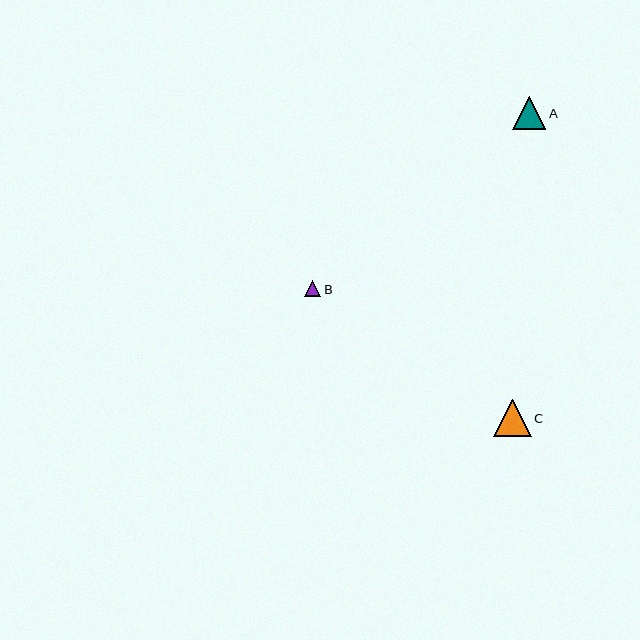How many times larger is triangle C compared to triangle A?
Triangle C is approximately 1.1 times the size of triangle A.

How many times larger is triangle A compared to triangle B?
Triangle A is approximately 2.1 times the size of triangle B.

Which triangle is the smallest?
Triangle B is the smallest with a size of approximately 16 pixels.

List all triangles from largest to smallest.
From largest to smallest: C, A, B.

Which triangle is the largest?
Triangle C is the largest with a size of approximately 38 pixels.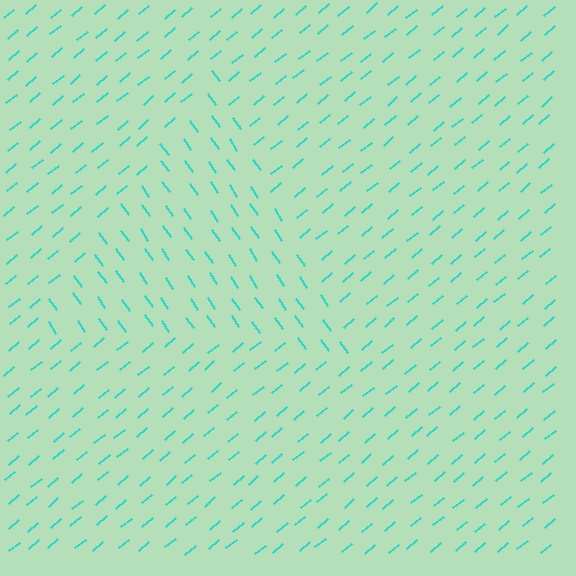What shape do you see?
I see a triangle.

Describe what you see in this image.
The image is filled with small cyan line segments. A triangle region in the image has lines oriented differently from the surrounding lines, creating a visible texture boundary.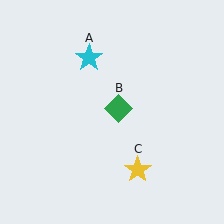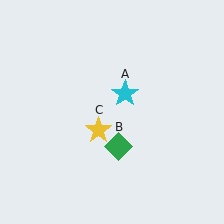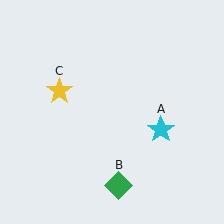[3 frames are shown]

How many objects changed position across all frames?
3 objects changed position: cyan star (object A), green diamond (object B), yellow star (object C).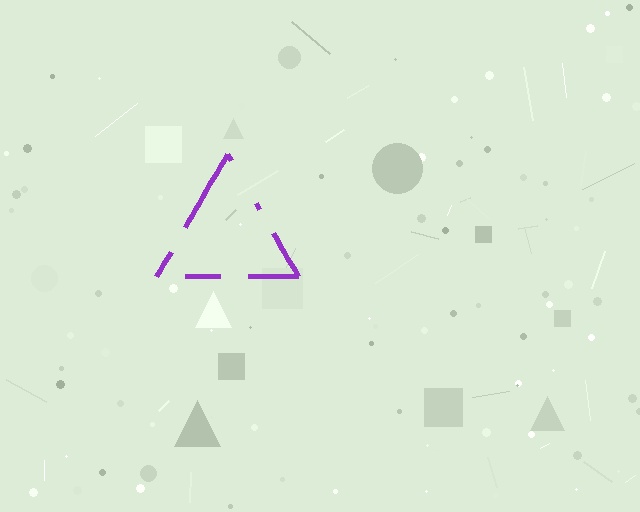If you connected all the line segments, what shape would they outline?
They would outline a triangle.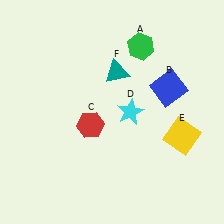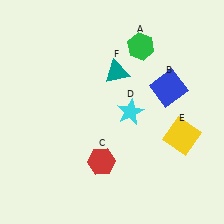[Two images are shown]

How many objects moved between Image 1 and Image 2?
1 object moved between the two images.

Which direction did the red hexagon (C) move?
The red hexagon (C) moved down.